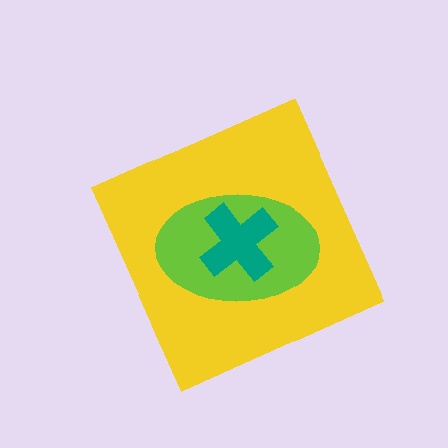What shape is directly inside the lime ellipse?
The teal cross.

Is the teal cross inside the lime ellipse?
Yes.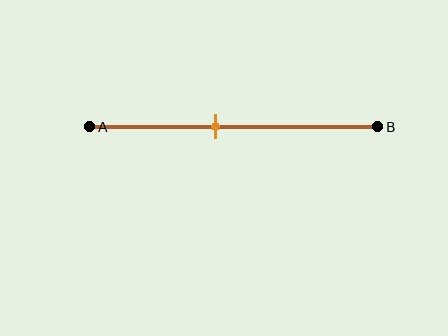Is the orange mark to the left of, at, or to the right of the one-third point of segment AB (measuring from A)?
The orange mark is to the right of the one-third point of segment AB.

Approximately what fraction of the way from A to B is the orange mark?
The orange mark is approximately 45% of the way from A to B.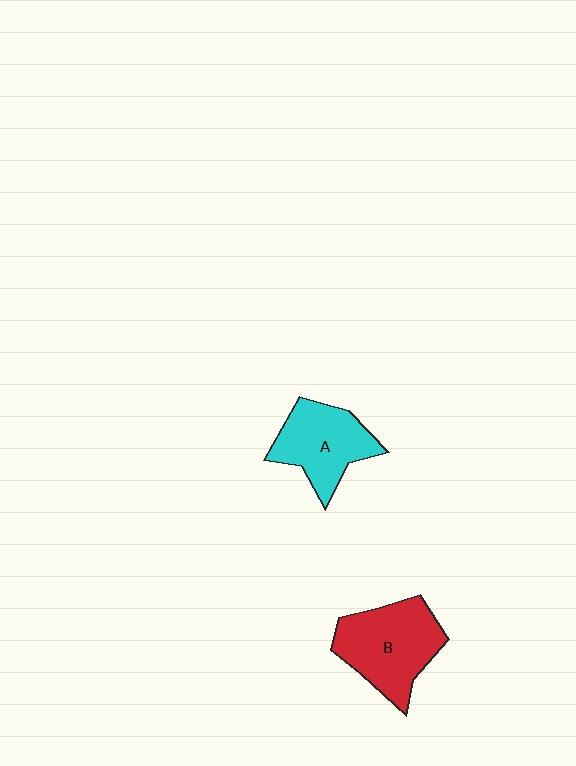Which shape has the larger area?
Shape B (red).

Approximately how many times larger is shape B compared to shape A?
Approximately 1.2 times.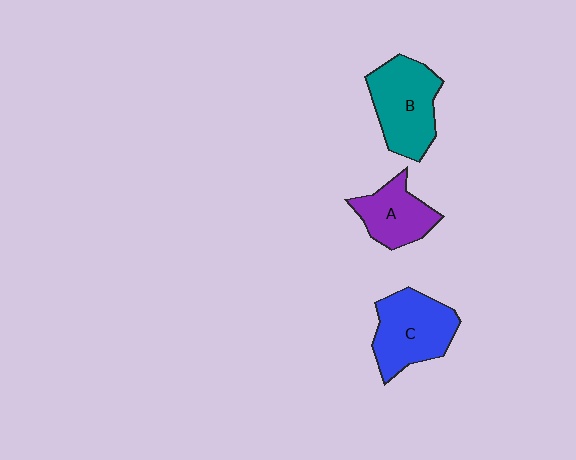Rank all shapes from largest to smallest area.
From largest to smallest: B (teal), C (blue), A (purple).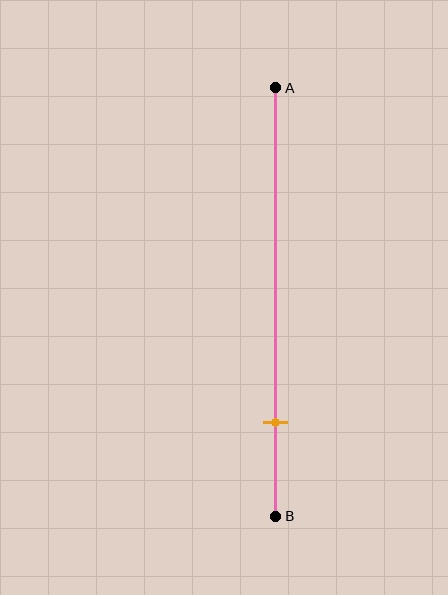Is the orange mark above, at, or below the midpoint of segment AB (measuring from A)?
The orange mark is below the midpoint of segment AB.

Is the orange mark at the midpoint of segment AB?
No, the mark is at about 80% from A, not at the 50% midpoint.